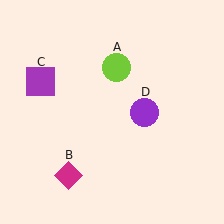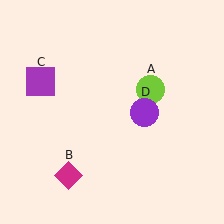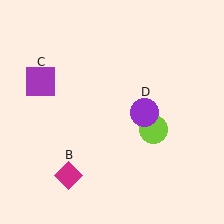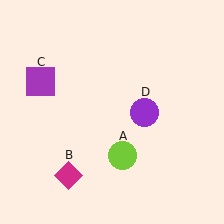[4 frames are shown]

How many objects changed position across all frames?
1 object changed position: lime circle (object A).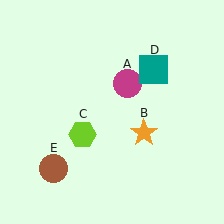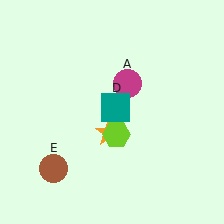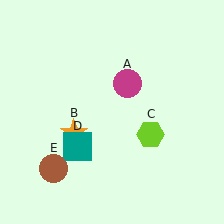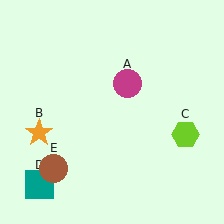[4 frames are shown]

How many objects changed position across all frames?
3 objects changed position: orange star (object B), lime hexagon (object C), teal square (object D).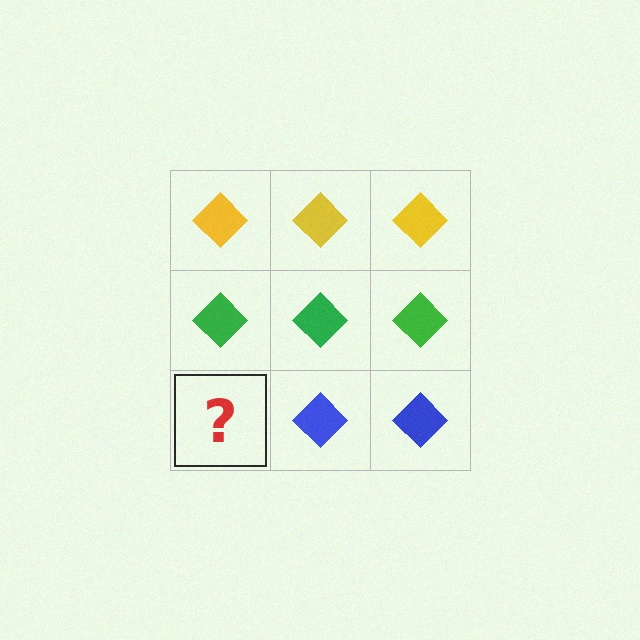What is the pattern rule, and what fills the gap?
The rule is that each row has a consistent color. The gap should be filled with a blue diamond.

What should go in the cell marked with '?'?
The missing cell should contain a blue diamond.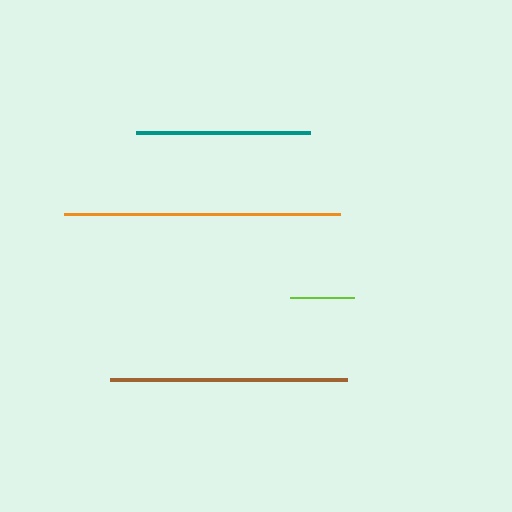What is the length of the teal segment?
The teal segment is approximately 174 pixels long.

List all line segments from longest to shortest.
From longest to shortest: orange, brown, teal, lime.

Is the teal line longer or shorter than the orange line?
The orange line is longer than the teal line.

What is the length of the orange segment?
The orange segment is approximately 276 pixels long.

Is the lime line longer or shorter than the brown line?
The brown line is longer than the lime line.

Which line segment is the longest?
The orange line is the longest at approximately 276 pixels.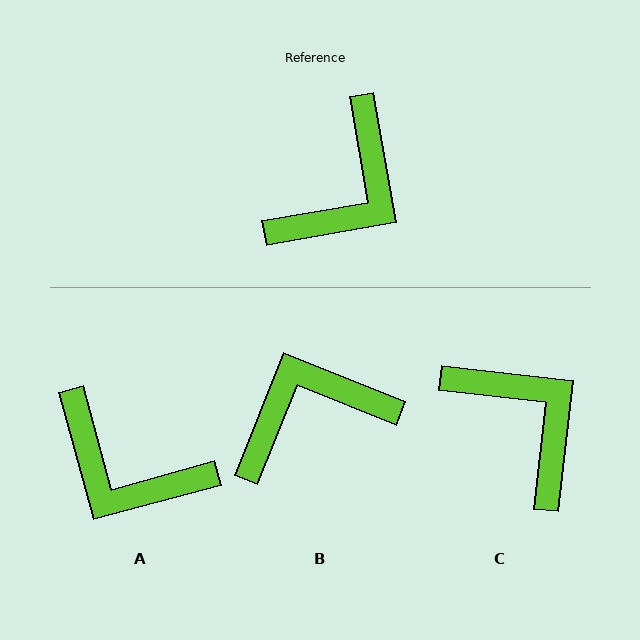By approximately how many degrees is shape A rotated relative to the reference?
Approximately 85 degrees clockwise.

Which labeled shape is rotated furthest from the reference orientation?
B, about 148 degrees away.